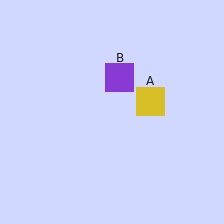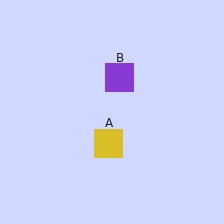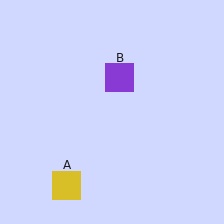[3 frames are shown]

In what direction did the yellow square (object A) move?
The yellow square (object A) moved down and to the left.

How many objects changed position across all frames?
1 object changed position: yellow square (object A).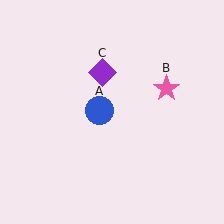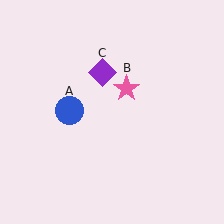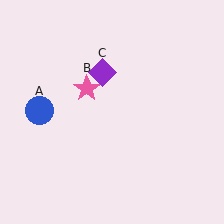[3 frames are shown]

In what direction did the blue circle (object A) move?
The blue circle (object A) moved left.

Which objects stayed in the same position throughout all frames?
Purple diamond (object C) remained stationary.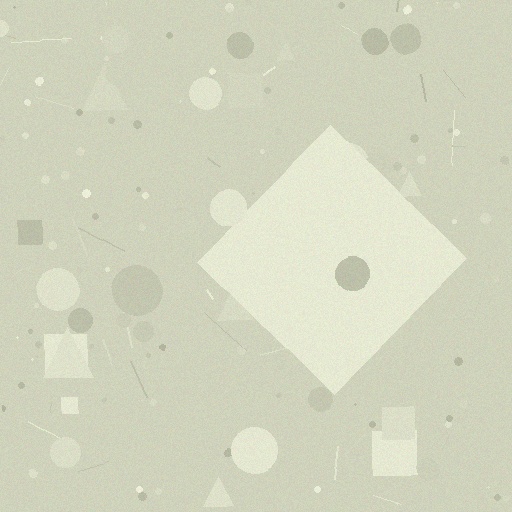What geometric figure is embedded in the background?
A diamond is embedded in the background.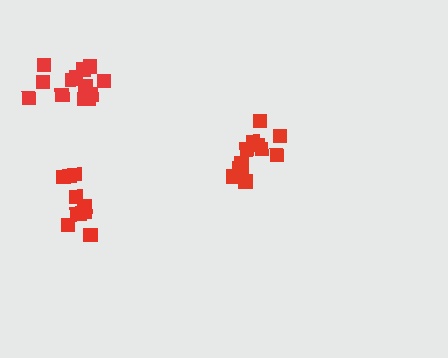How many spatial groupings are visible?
There are 3 spatial groupings.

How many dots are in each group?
Group 1: 15 dots, Group 2: 11 dots, Group 3: 12 dots (38 total).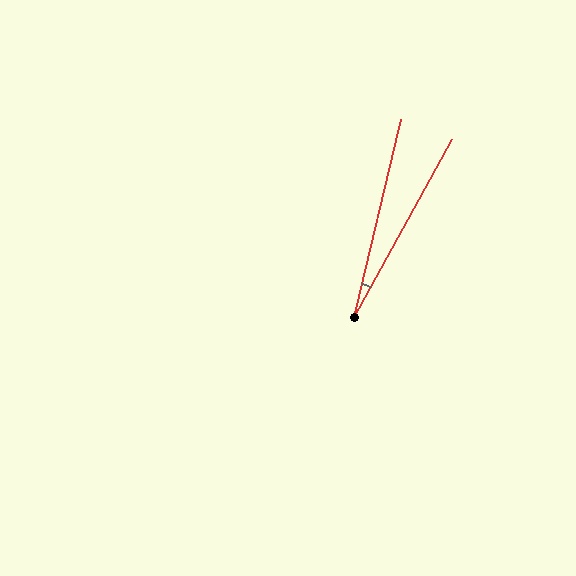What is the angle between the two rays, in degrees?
Approximately 15 degrees.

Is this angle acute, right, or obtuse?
It is acute.